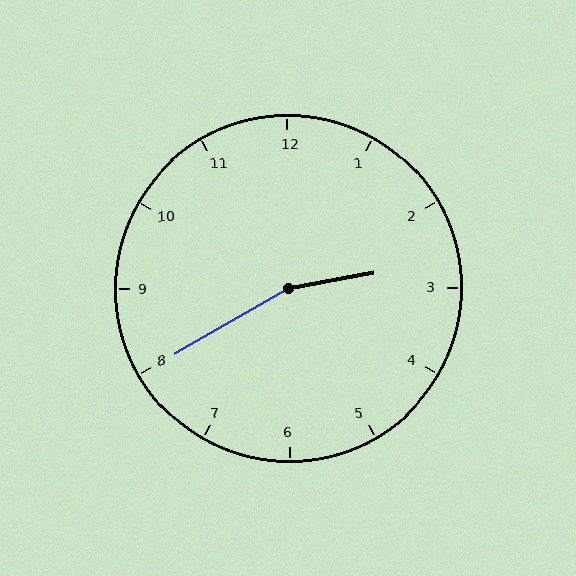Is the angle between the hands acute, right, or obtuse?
It is obtuse.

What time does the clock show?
2:40.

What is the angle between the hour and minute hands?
Approximately 160 degrees.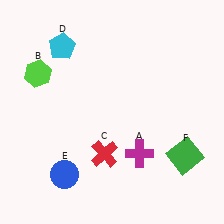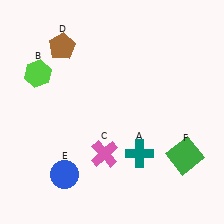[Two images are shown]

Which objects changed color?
A changed from magenta to teal. C changed from red to pink. D changed from cyan to brown.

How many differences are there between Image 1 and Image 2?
There are 3 differences between the two images.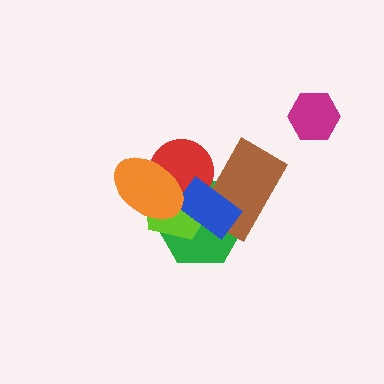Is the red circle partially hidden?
Yes, it is partially covered by another shape.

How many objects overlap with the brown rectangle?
4 objects overlap with the brown rectangle.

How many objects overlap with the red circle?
5 objects overlap with the red circle.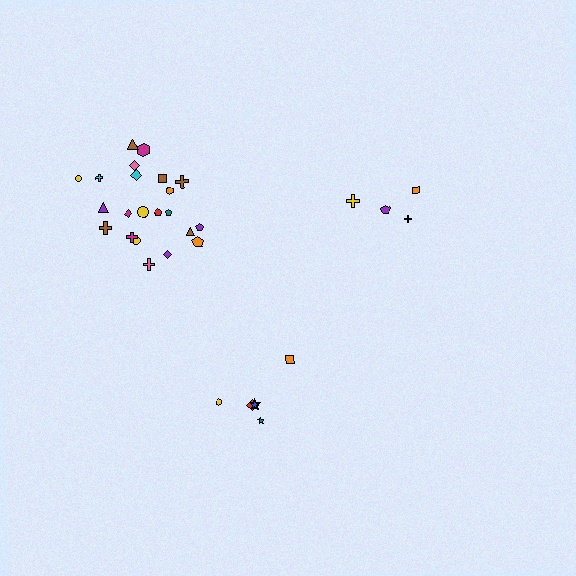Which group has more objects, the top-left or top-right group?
The top-left group.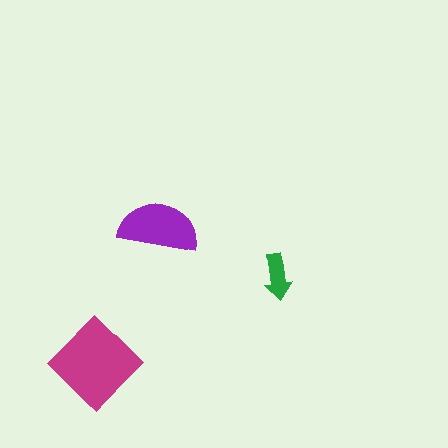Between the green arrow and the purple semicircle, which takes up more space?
The purple semicircle.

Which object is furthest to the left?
The magenta diamond is leftmost.